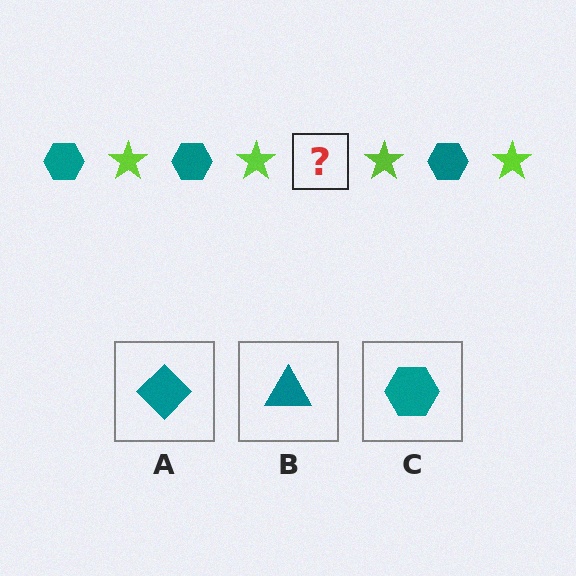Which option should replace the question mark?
Option C.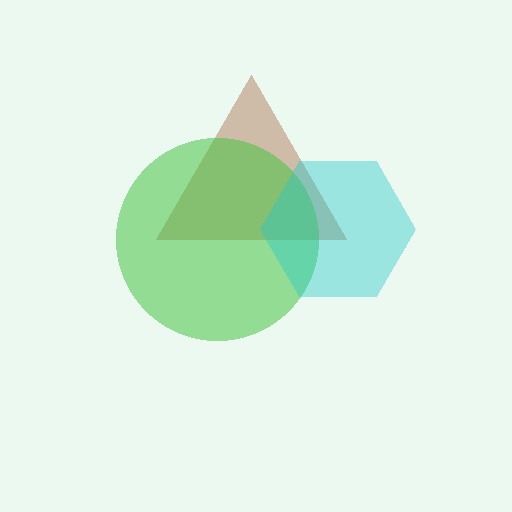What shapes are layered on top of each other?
The layered shapes are: a brown triangle, a green circle, a cyan hexagon.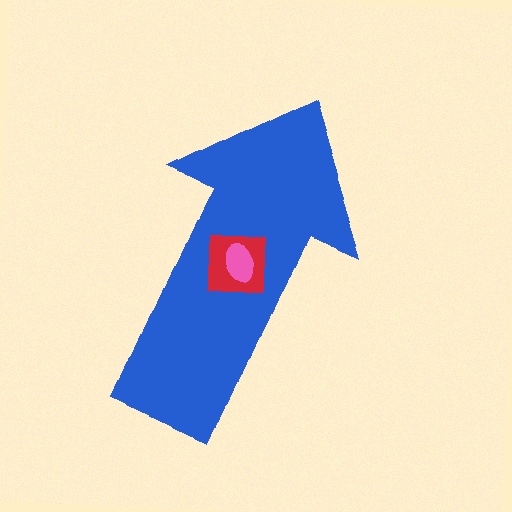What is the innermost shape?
The pink ellipse.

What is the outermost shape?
The blue arrow.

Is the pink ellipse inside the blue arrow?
Yes.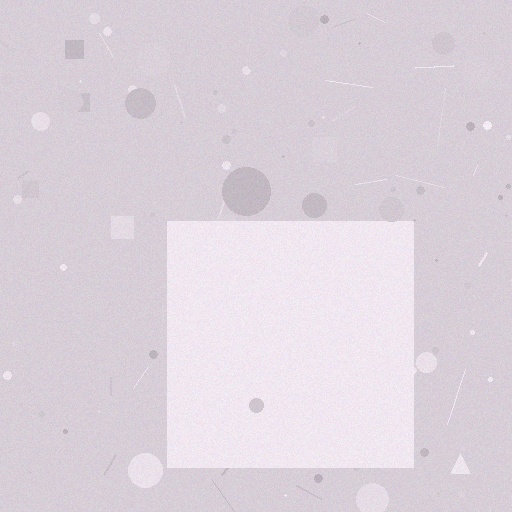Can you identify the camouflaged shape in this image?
The camouflaged shape is a square.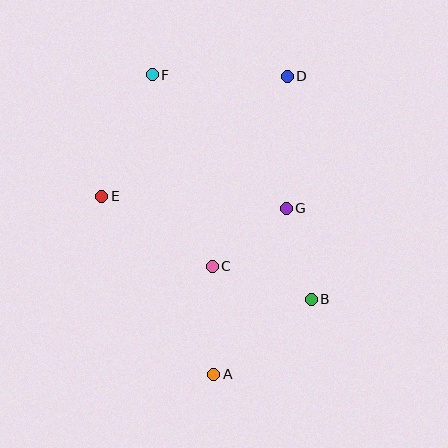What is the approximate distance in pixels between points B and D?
The distance between B and D is approximately 224 pixels.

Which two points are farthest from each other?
Points A and D are farthest from each other.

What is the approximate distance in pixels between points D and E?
The distance between D and E is approximately 221 pixels.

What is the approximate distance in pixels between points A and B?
The distance between A and B is approximately 123 pixels.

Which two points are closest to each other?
Points C and G are closest to each other.